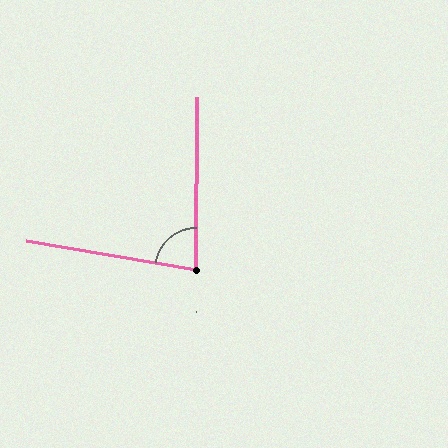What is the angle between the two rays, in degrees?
Approximately 81 degrees.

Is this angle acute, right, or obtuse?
It is acute.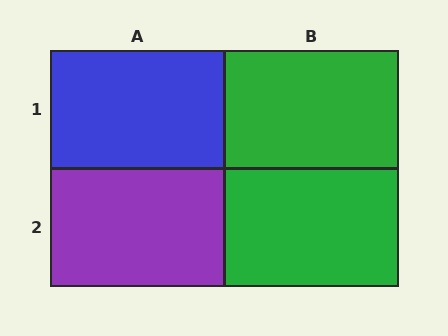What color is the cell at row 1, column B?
Green.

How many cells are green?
2 cells are green.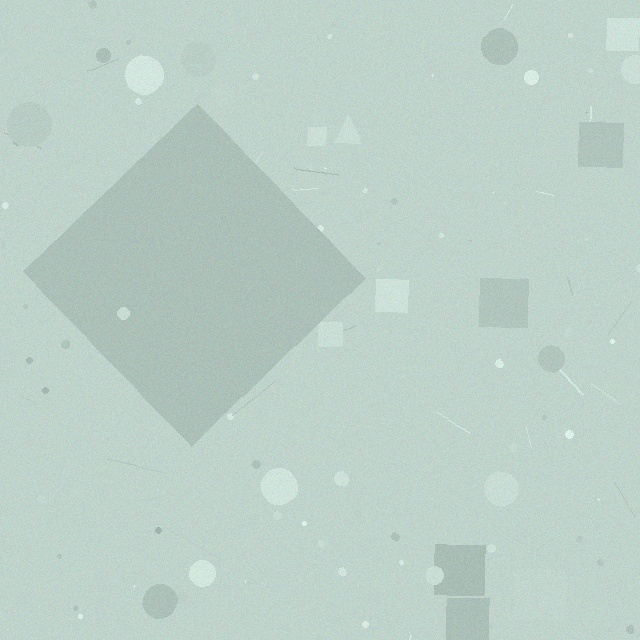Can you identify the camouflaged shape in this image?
The camouflaged shape is a diamond.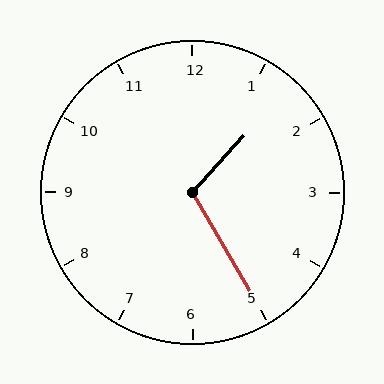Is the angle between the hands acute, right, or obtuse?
It is obtuse.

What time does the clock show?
1:25.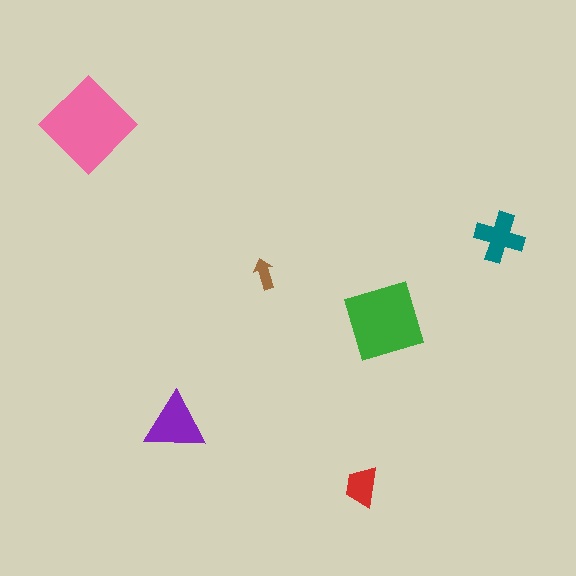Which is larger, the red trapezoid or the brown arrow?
The red trapezoid.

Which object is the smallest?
The brown arrow.